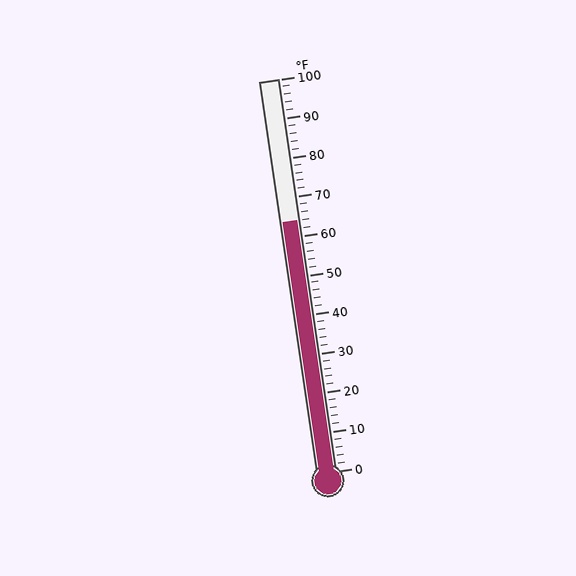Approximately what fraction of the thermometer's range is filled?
The thermometer is filled to approximately 65% of its range.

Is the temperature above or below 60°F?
The temperature is above 60°F.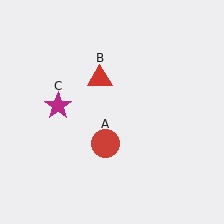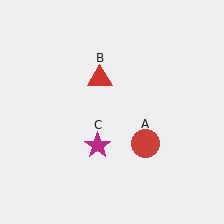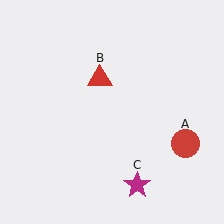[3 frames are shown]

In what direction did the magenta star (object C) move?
The magenta star (object C) moved down and to the right.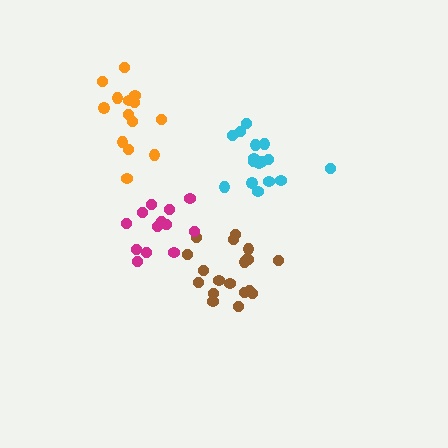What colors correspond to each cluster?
The clusters are colored: brown, orange, magenta, cyan.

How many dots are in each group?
Group 1: 19 dots, Group 2: 14 dots, Group 3: 13 dots, Group 4: 16 dots (62 total).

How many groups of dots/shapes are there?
There are 4 groups.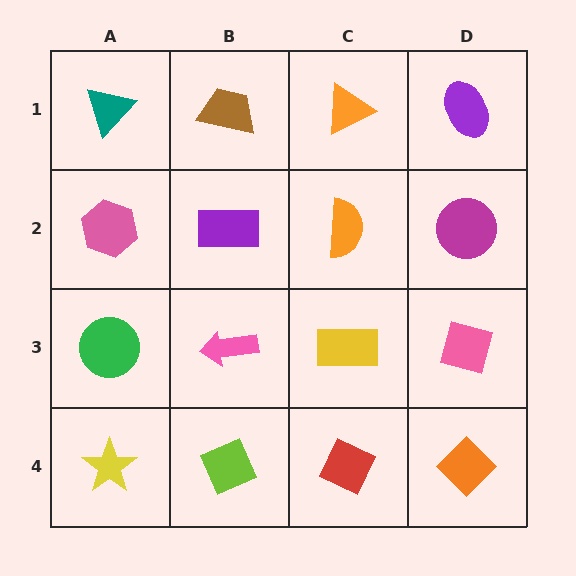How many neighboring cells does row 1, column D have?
2.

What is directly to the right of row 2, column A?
A purple rectangle.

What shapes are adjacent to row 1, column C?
An orange semicircle (row 2, column C), a brown trapezoid (row 1, column B), a purple ellipse (row 1, column D).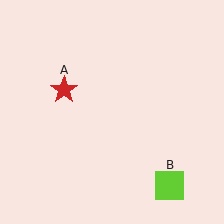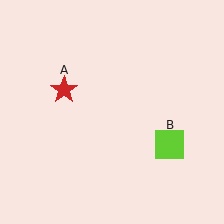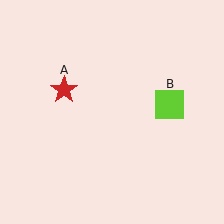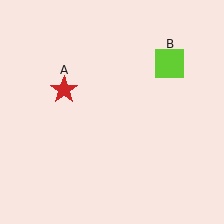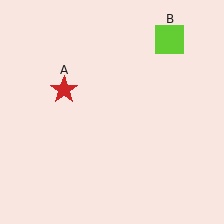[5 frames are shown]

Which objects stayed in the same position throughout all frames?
Red star (object A) remained stationary.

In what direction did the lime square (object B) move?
The lime square (object B) moved up.